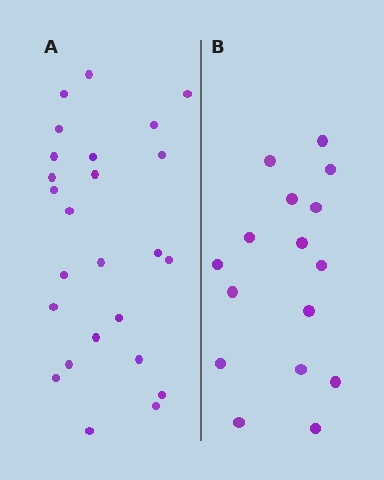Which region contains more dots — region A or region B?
Region A (the left region) has more dots.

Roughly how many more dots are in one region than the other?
Region A has roughly 8 or so more dots than region B.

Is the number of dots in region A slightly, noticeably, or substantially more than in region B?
Region A has substantially more. The ratio is roughly 1.6 to 1.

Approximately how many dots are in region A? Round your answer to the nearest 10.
About 20 dots. (The exact count is 25, which rounds to 20.)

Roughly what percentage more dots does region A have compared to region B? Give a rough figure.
About 55% more.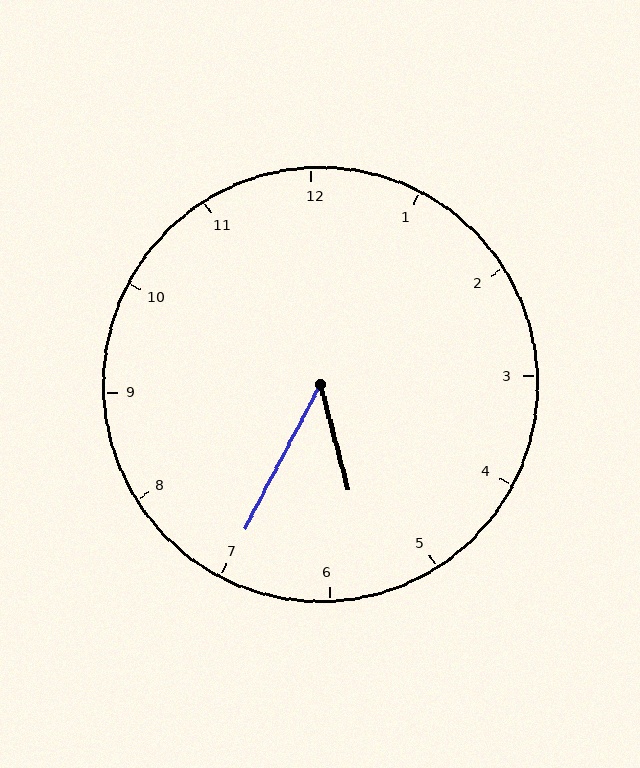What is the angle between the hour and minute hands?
Approximately 42 degrees.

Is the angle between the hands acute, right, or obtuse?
It is acute.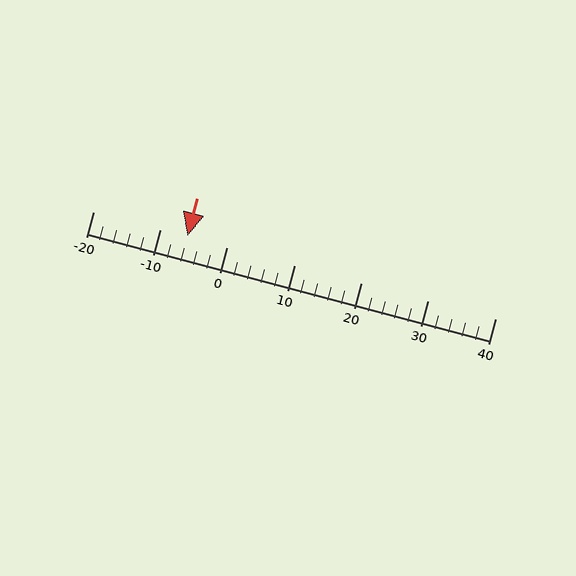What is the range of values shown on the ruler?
The ruler shows values from -20 to 40.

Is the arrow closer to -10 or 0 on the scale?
The arrow is closer to -10.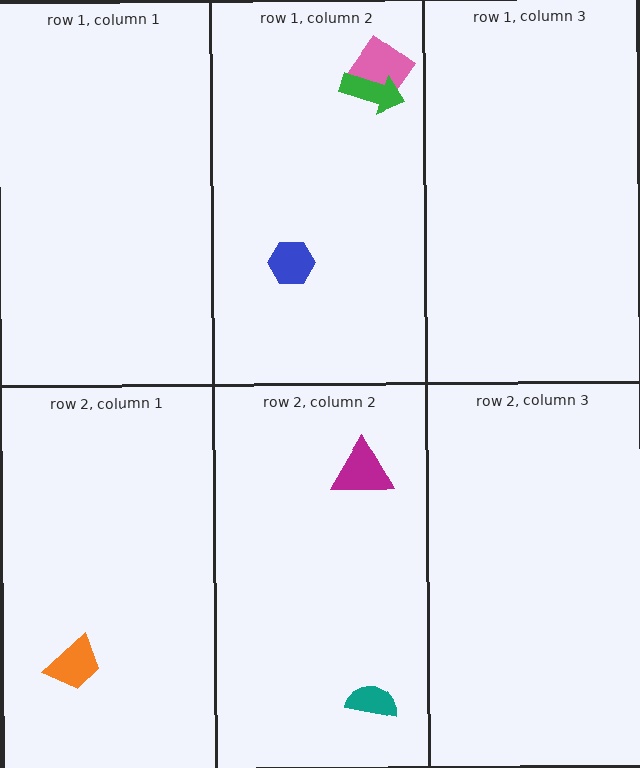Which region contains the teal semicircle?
The row 2, column 2 region.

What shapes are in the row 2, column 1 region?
The orange trapezoid.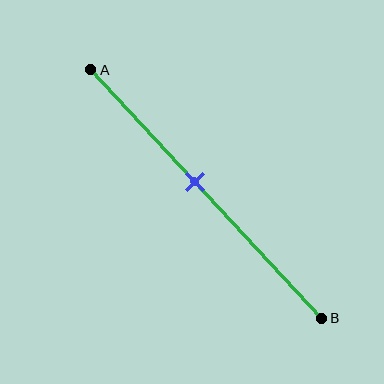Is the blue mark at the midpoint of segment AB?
No, the mark is at about 45% from A, not at the 50% midpoint.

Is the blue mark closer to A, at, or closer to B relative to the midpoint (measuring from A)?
The blue mark is closer to point A than the midpoint of segment AB.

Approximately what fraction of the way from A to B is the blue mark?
The blue mark is approximately 45% of the way from A to B.